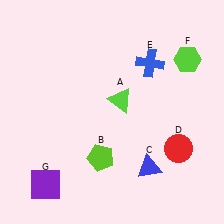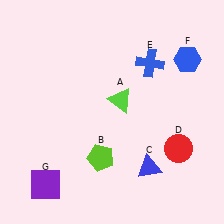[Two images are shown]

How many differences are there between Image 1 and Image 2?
There is 1 difference between the two images.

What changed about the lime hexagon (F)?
In Image 1, F is lime. In Image 2, it changed to blue.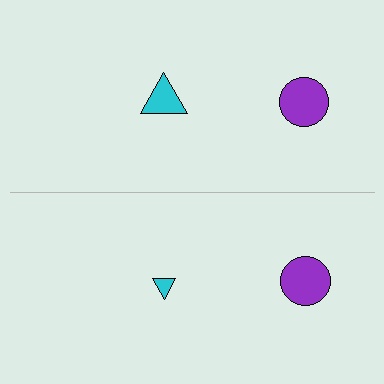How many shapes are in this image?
There are 4 shapes in this image.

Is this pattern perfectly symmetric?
No, the pattern is not perfectly symmetric. The cyan triangle on the bottom side has a different size than its mirror counterpart.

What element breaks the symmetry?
The cyan triangle on the bottom side has a different size than its mirror counterpart.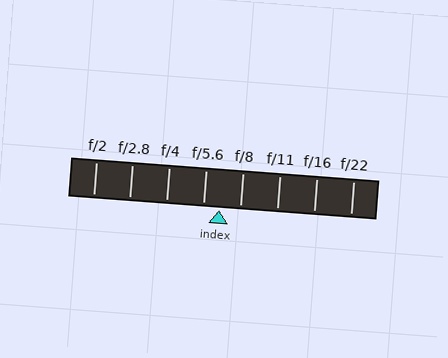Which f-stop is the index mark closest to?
The index mark is closest to f/5.6.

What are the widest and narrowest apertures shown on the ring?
The widest aperture shown is f/2 and the narrowest is f/22.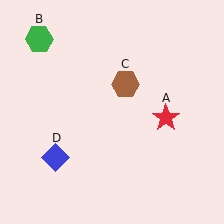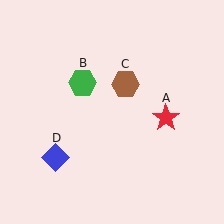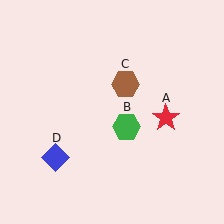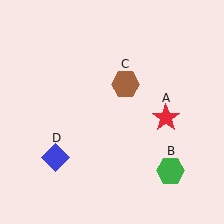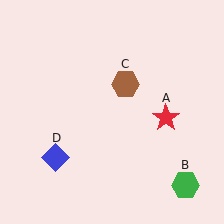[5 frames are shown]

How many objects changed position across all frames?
1 object changed position: green hexagon (object B).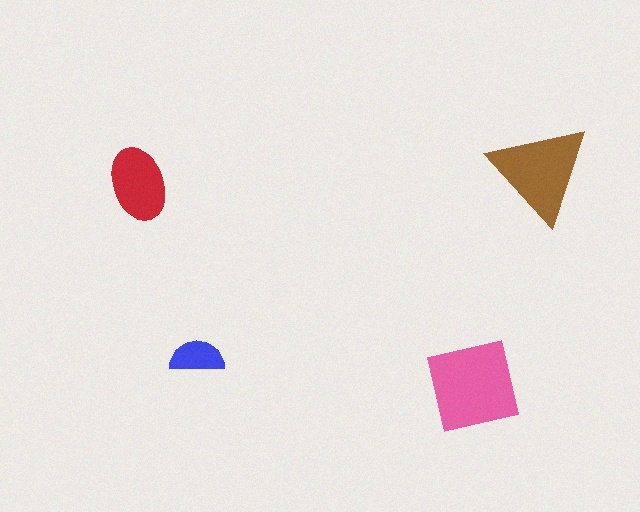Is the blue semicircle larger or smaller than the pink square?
Smaller.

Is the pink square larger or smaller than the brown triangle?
Larger.